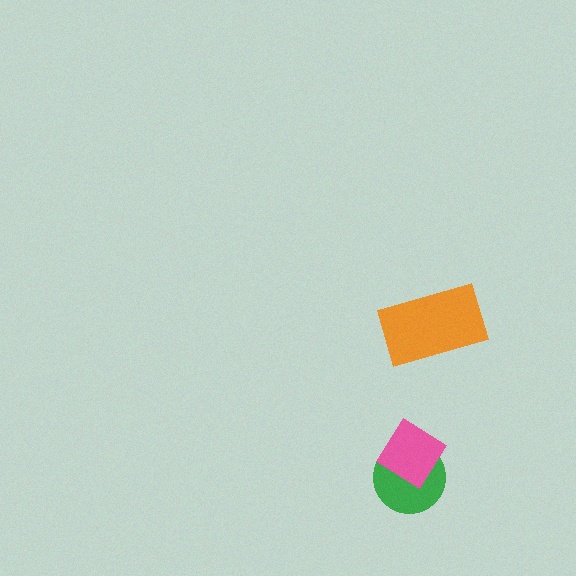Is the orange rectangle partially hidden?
No, no other shape covers it.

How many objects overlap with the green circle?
1 object overlaps with the green circle.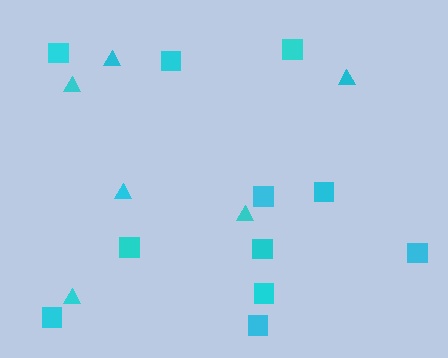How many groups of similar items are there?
There are 2 groups: one group of squares (11) and one group of triangles (6).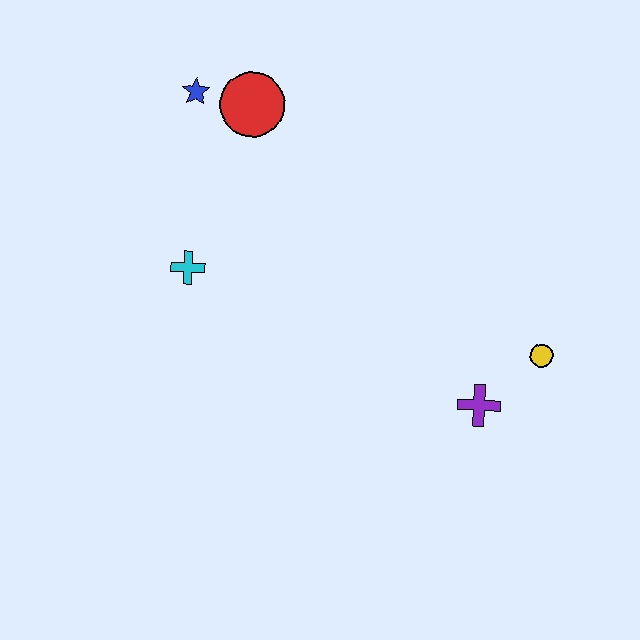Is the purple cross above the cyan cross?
No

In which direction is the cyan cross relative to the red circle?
The cyan cross is below the red circle.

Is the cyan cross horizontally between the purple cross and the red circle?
No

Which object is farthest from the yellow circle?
The blue star is farthest from the yellow circle.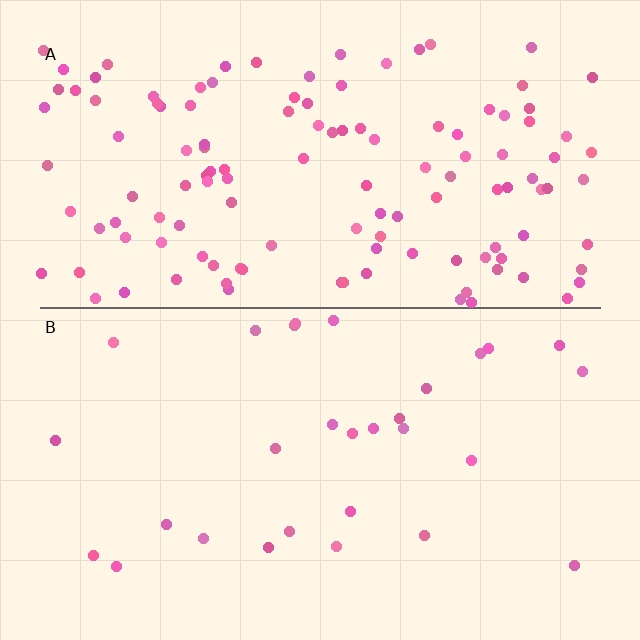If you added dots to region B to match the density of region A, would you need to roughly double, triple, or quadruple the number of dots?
Approximately quadruple.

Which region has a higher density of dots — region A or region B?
A (the top).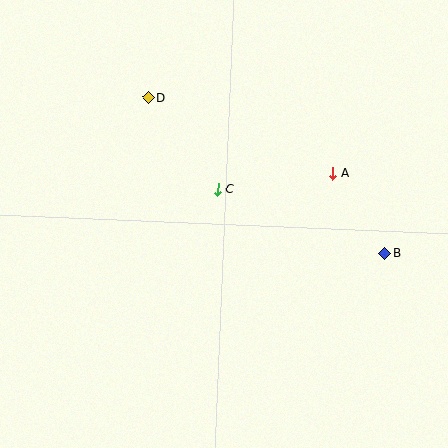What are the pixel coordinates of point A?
Point A is at (333, 173).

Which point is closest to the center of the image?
Point C at (218, 189) is closest to the center.